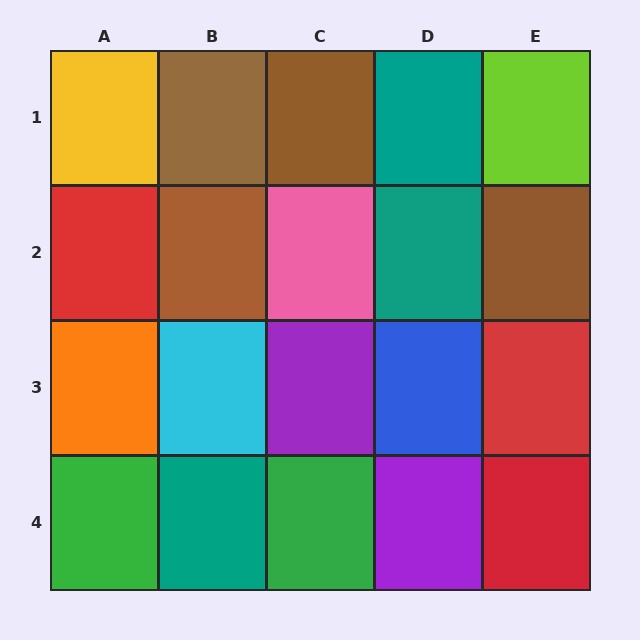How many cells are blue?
1 cell is blue.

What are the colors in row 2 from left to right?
Red, brown, pink, teal, brown.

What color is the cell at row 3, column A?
Orange.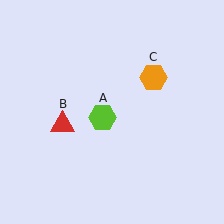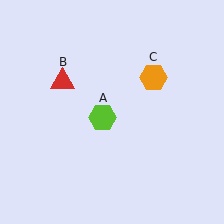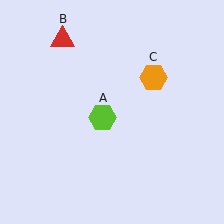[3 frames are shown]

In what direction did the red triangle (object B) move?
The red triangle (object B) moved up.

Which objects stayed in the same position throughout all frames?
Lime hexagon (object A) and orange hexagon (object C) remained stationary.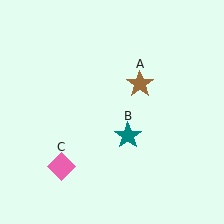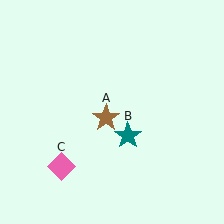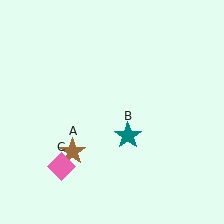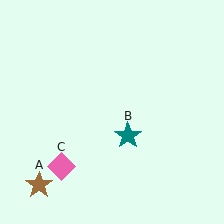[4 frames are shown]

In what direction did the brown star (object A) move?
The brown star (object A) moved down and to the left.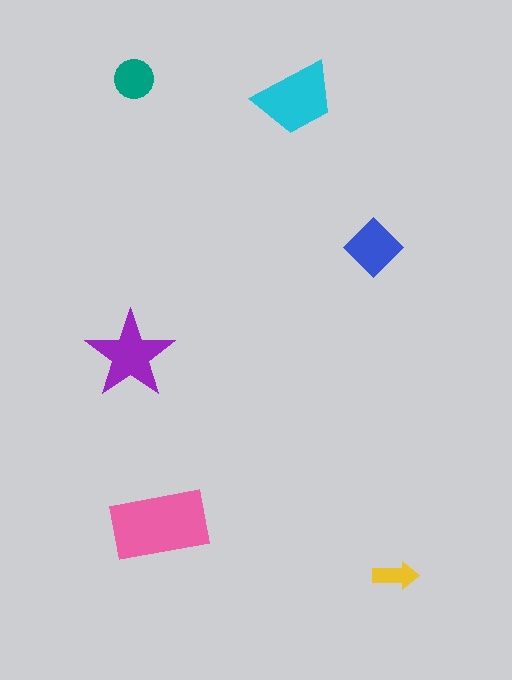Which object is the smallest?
The yellow arrow.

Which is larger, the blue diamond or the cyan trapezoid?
The cyan trapezoid.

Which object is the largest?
The pink rectangle.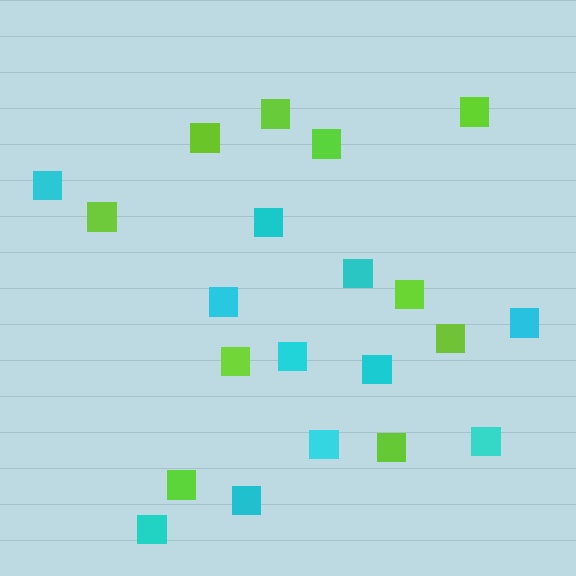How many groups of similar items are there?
There are 2 groups: one group of cyan squares (11) and one group of lime squares (10).